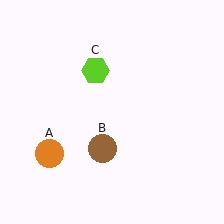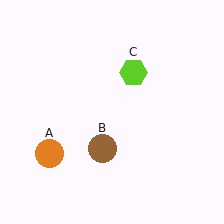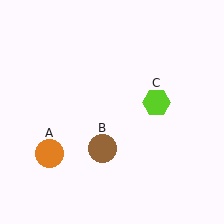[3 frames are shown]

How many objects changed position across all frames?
1 object changed position: lime hexagon (object C).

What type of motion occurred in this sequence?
The lime hexagon (object C) rotated clockwise around the center of the scene.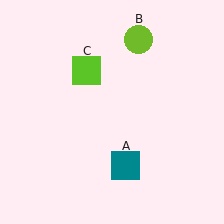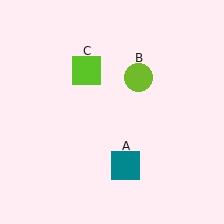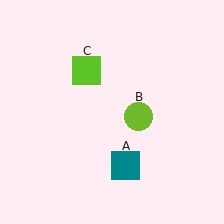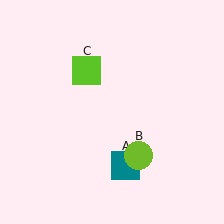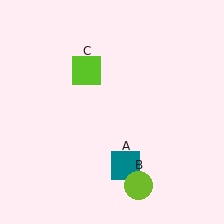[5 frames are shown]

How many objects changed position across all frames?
1 object changed position: lime circle (object B).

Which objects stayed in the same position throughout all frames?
Teal square (object A) and lime square (object C) remained stationary.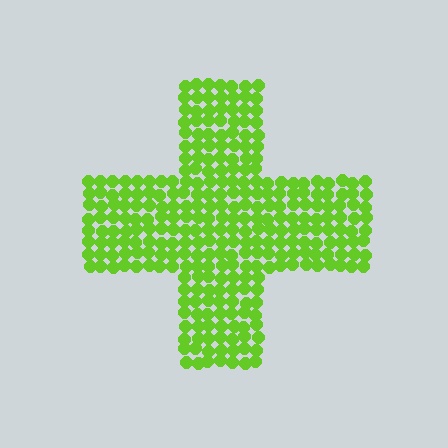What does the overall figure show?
The overall figure shows a cross.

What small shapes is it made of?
It is made of small circles.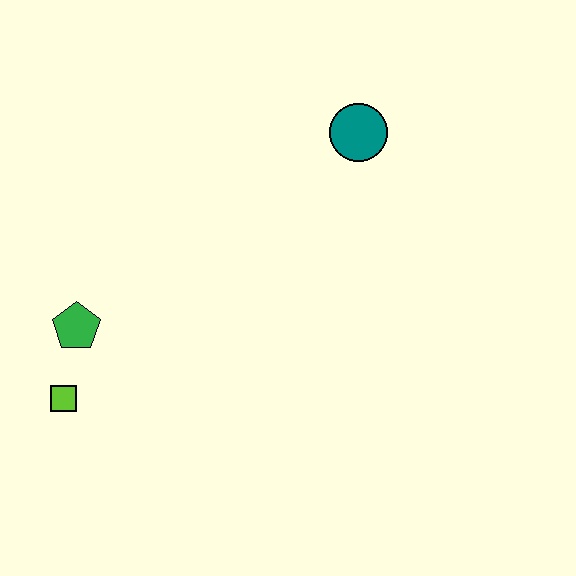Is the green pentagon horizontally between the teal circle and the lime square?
Yes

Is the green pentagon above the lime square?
Yes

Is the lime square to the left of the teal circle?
Yes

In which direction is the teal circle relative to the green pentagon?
The teal circle is to the right of the green pentagon.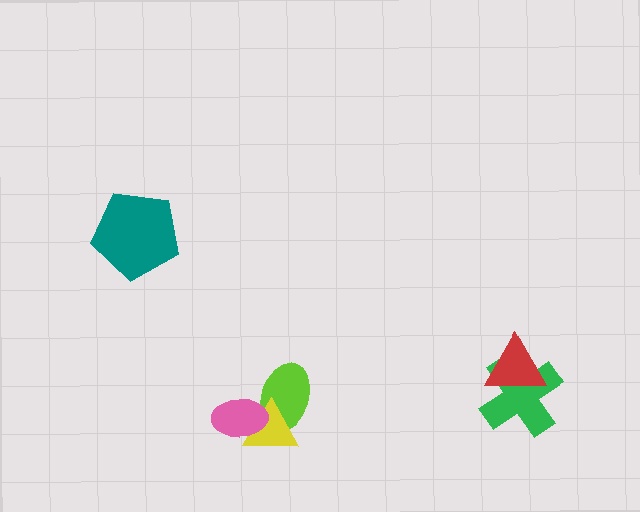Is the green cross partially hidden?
Yes, it is partially covered by another shape.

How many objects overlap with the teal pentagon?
0 objects overlap with the teal pentagon.